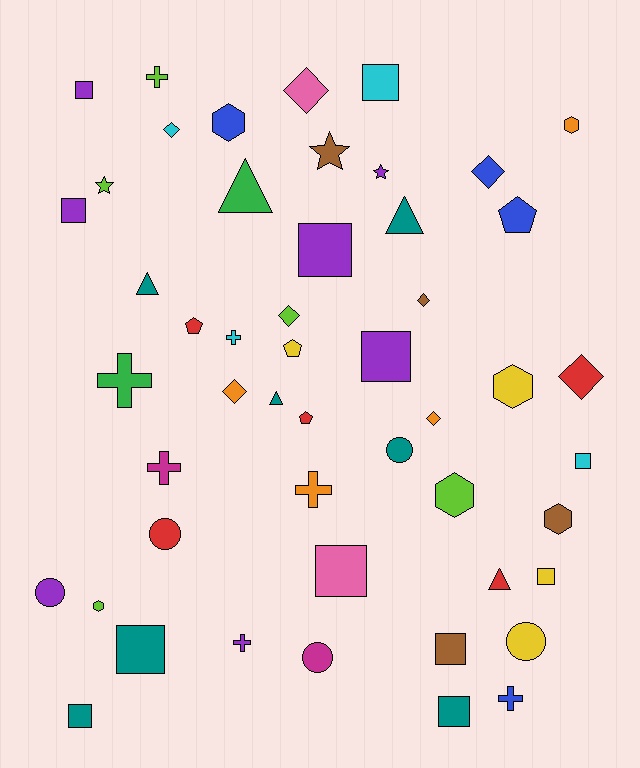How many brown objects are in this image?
There are 4 brown objects.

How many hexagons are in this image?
There are 6 hexagons.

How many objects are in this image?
There are 50 objects.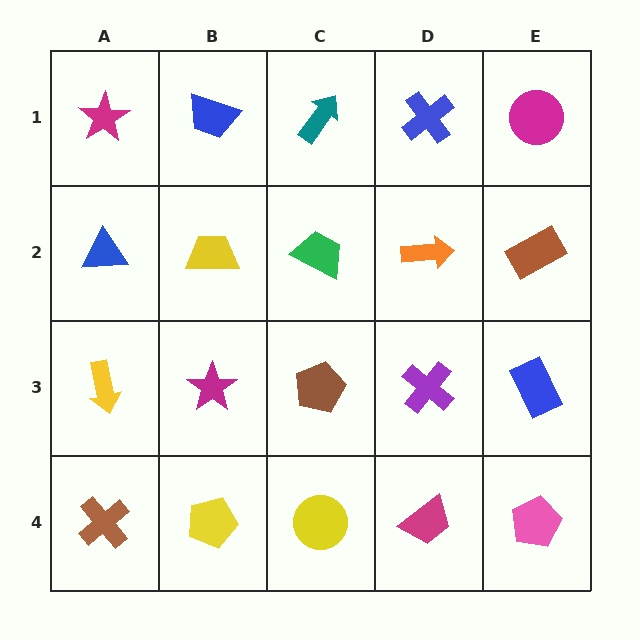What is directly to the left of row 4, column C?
A yellow pentagon.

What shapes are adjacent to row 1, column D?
An orange arrow (row 2, column D), a teal arrow (row 1, column C), a magenta circle (row 1, column E).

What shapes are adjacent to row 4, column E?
A blue rectangle (row 3, column E), a magenta trapezoid (row 4, column D).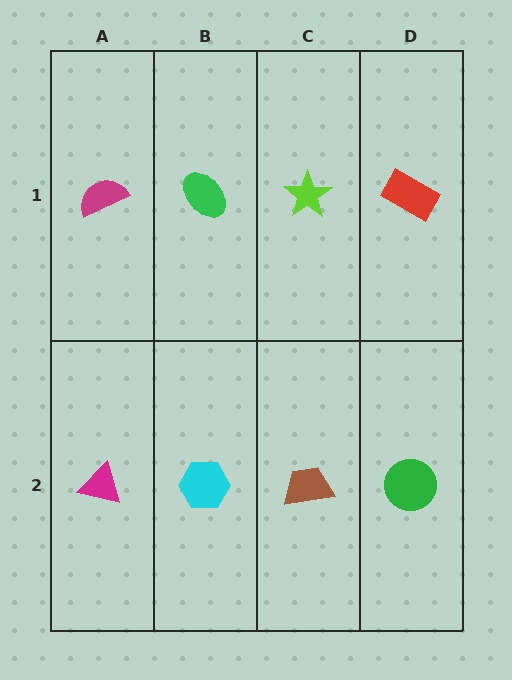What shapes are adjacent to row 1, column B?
A cyan hexagon (row 2, column B), a magenta semicircle (row 1, column A), a lime star (row 1, column C).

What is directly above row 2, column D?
A red rectangle.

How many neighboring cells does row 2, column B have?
3.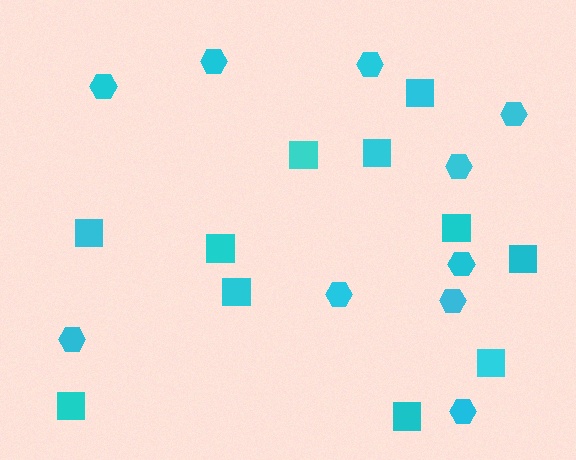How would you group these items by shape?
There are 2 groups: one group of hexagons (10) and one group of squares (11).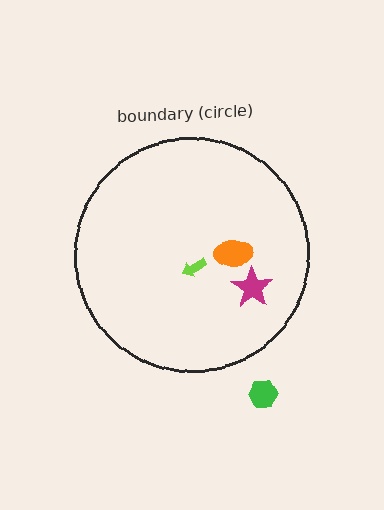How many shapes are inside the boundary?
3 inside, 1 outside.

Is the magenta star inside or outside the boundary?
Inside.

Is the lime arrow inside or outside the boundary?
Inside.